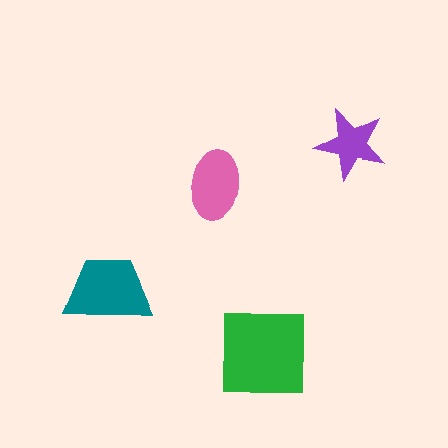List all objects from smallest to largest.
The purple star, the pink ellipse, the teal trapezoid, the green square.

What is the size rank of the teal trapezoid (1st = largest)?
2nd.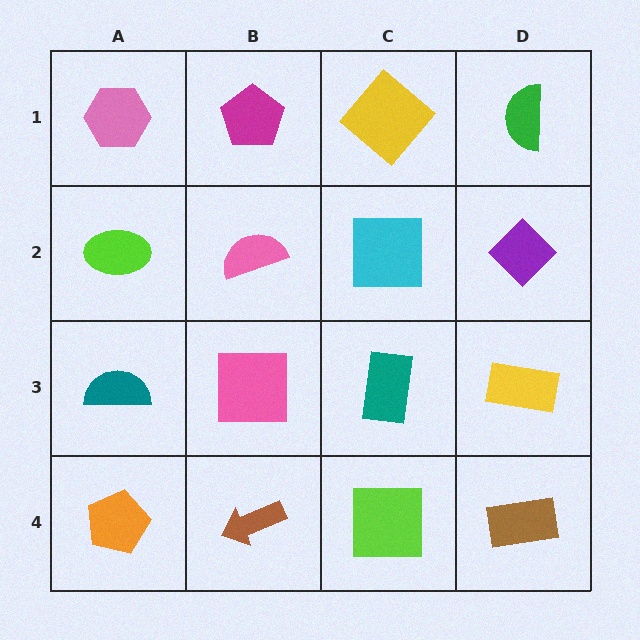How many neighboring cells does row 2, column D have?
3.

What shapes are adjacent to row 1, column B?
A pink semicircle (row 2, column B), a pink hexagon (row 1, column A), a yellow diamond (row 1, column C).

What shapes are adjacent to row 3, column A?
A lime ellipse (row 2, column A), an orange pentagon (row 4, column A), a pink square (row 3, column B).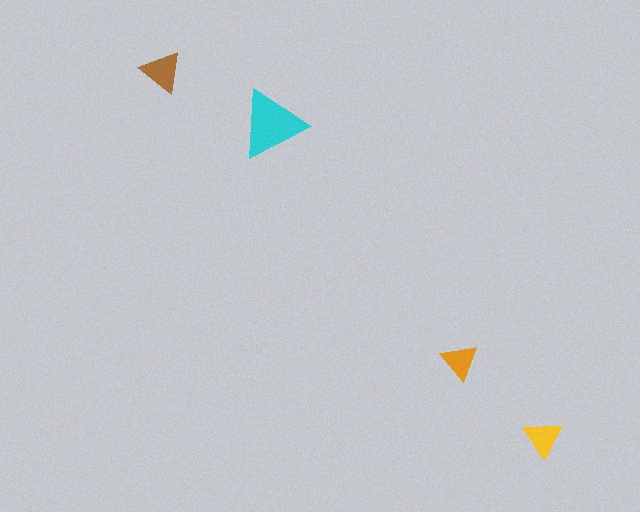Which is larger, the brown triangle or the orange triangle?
The brown one.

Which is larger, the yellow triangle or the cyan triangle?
The cyan one.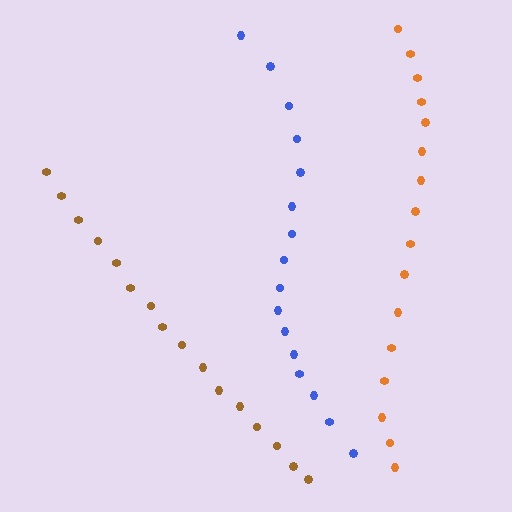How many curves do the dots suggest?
There are 3 distinct paths.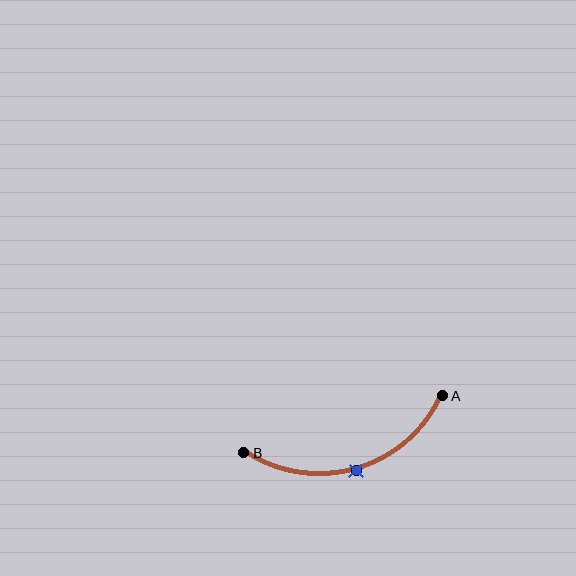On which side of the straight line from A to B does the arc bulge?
The arc bulges below the straight line connecting A and B.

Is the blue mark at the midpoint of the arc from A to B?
Yes. The blue mark lies on the arc at equal arc-length from both A and B — it is the arc midpoint.